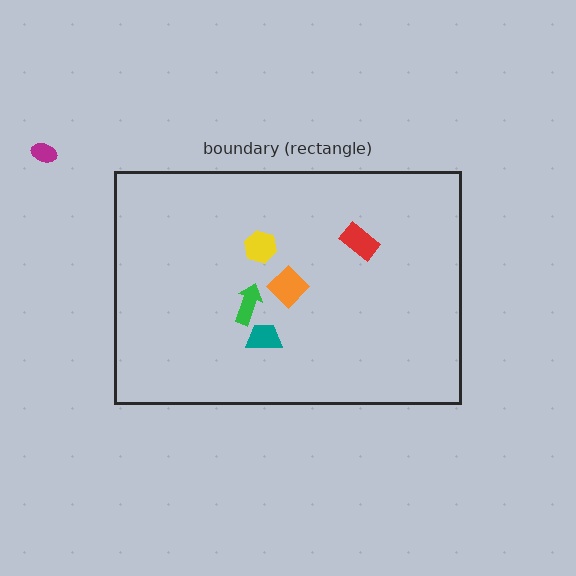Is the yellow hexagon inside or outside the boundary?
Inside.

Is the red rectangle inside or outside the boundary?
Inside.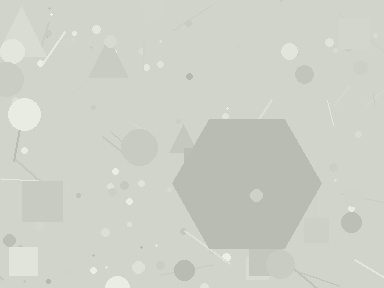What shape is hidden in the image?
A hexagon is hidden in the image.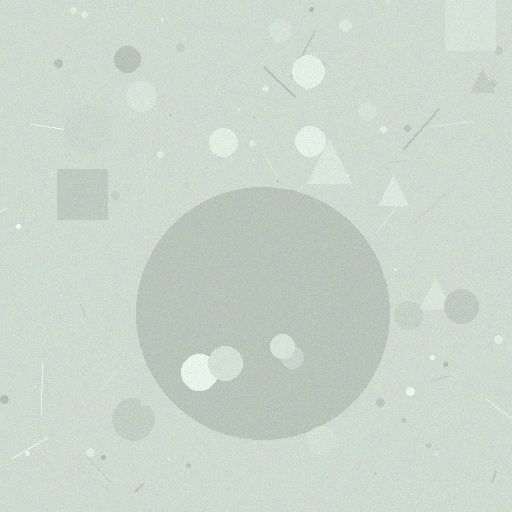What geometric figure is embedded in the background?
A circle is embedded in the background.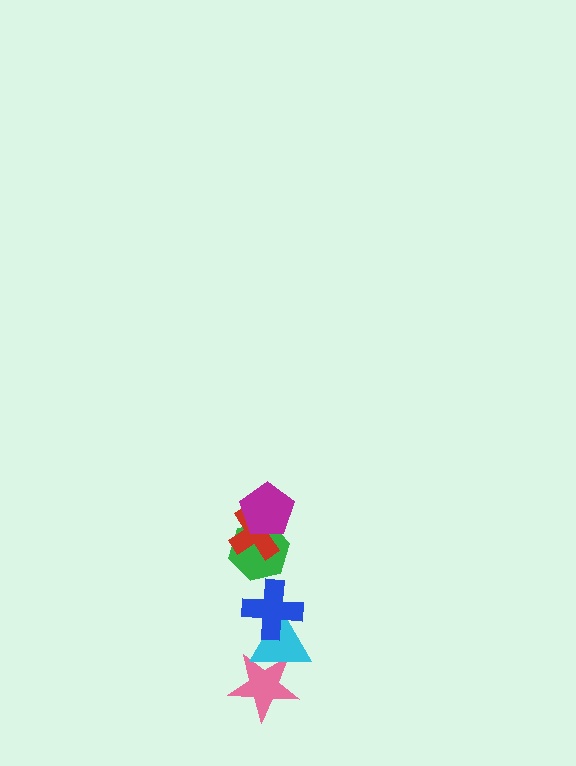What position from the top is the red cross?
The red cross is 2nd from the top.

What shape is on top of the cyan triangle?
The blue cross is on top of the cyan triangle.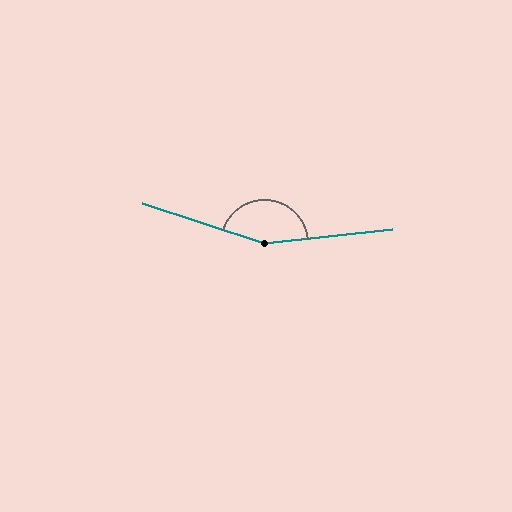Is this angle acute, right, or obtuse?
It is obtuse.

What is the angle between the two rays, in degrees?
Approximately 156 degrees.